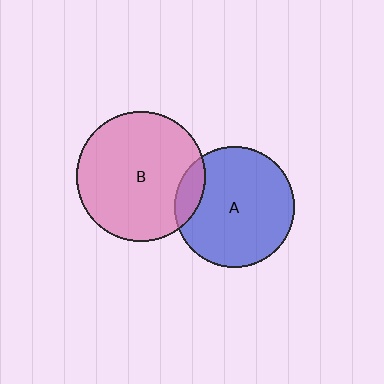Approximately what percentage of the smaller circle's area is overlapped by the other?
Approximately 15%.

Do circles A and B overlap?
Yes.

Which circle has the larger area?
Circle B (pink).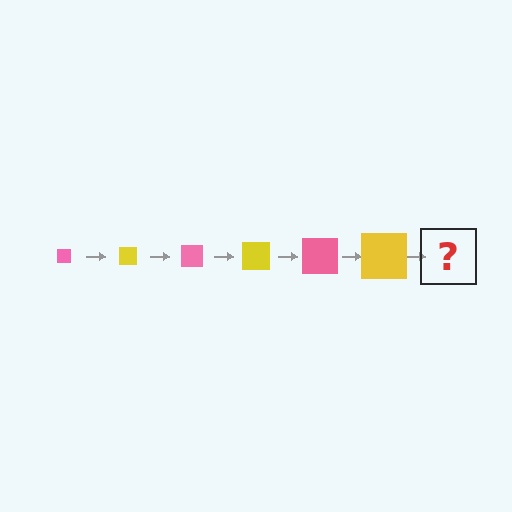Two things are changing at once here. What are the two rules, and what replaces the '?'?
The two rules are that the square grows larger each step and the color cycles through pink and yellow. The '?' should be a pink square, larger than the previous one.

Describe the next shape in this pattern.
It should be a pink square, larger than the previous one.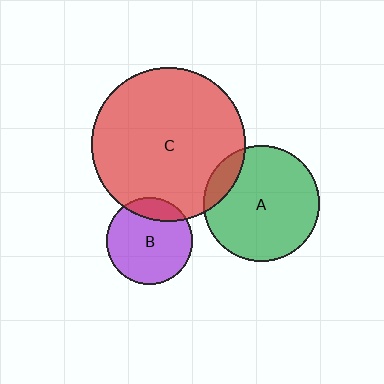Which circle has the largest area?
Circle C (red).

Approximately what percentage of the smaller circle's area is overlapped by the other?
Approximately 15%.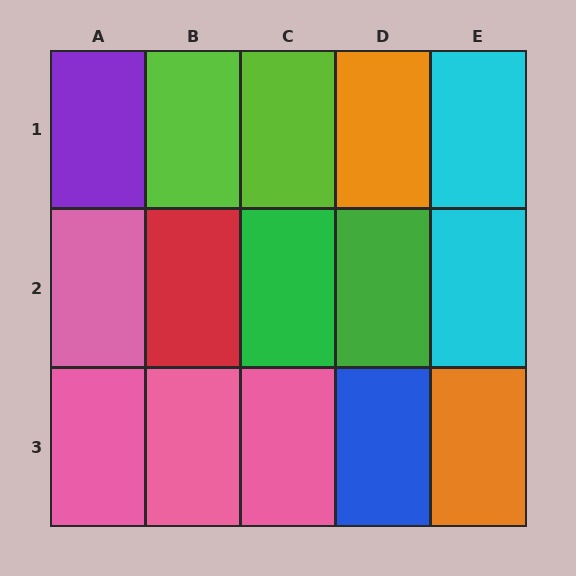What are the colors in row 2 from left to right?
Pink, red, green, green, cyan.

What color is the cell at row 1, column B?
Lime.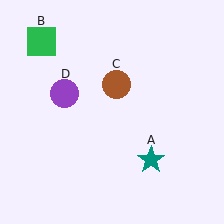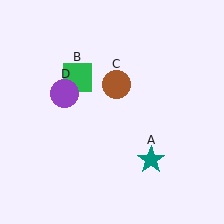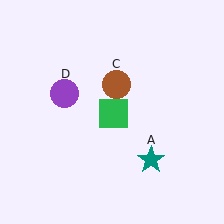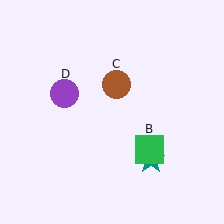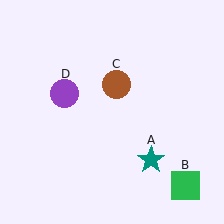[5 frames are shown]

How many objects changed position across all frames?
1 object changed position: green square (object B).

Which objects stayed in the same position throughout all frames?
Teal star (object A) and brown circle (object C) and purple circle (object D) remained stationary.